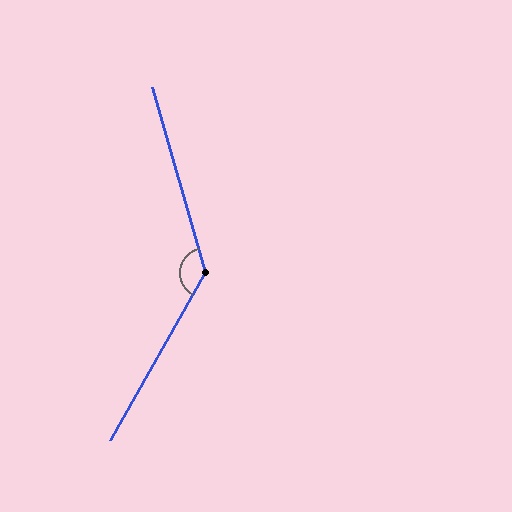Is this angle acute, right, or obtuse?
It is obtuse.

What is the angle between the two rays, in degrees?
Approximately 135 degrees.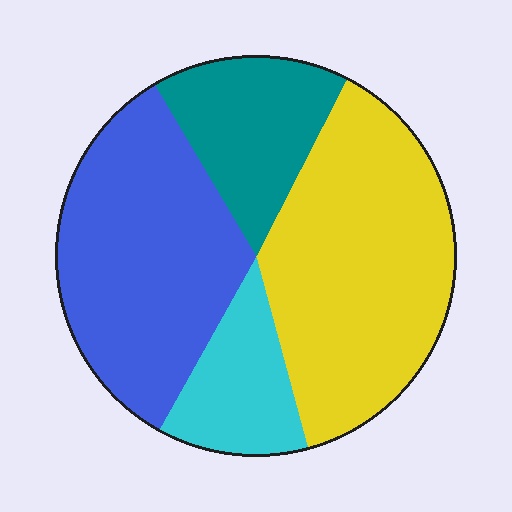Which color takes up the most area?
Yellow, at roughly 40%.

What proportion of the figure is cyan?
Cyan takes up about one eighth (1/8) of the figure.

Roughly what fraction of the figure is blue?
Blue takes up about one third (1/3) of the figure.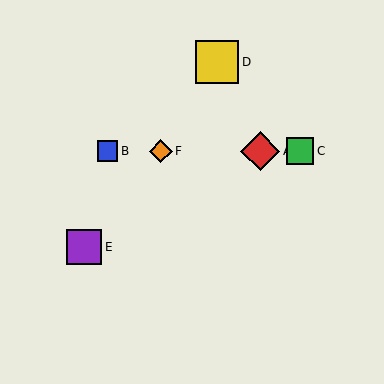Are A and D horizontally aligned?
No, A is at y≈151 and D is at y≈62.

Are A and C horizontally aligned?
Yes, both are at y≈151.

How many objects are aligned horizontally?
4 objects (A, B, C, F) are aligned horizontally.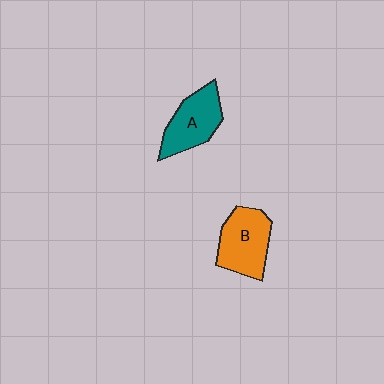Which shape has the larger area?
Shape B (orange).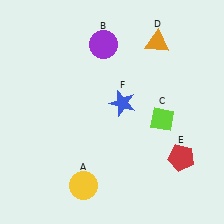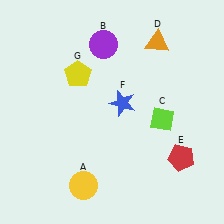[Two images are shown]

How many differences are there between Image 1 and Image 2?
There is 1 difference between the two images.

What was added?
A yellow pentagon (G) was added in Image 2.